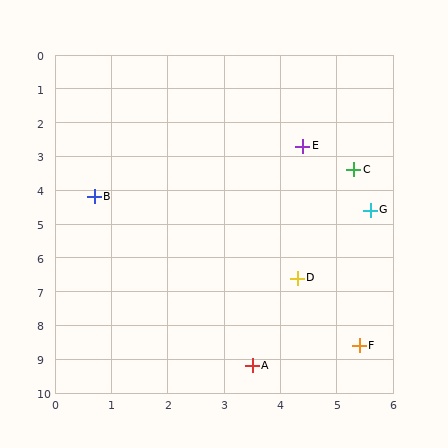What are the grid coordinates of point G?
Point G is at approximately (5.6, 4.6).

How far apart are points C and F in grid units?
Points C and F are about 5.2 grid units apart.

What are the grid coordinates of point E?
Point E is at approximately (4.4, 2.7).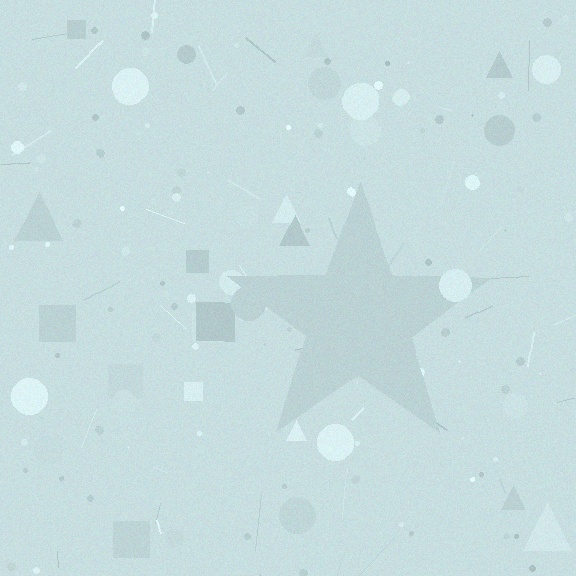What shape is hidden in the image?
A star is hidden in the image.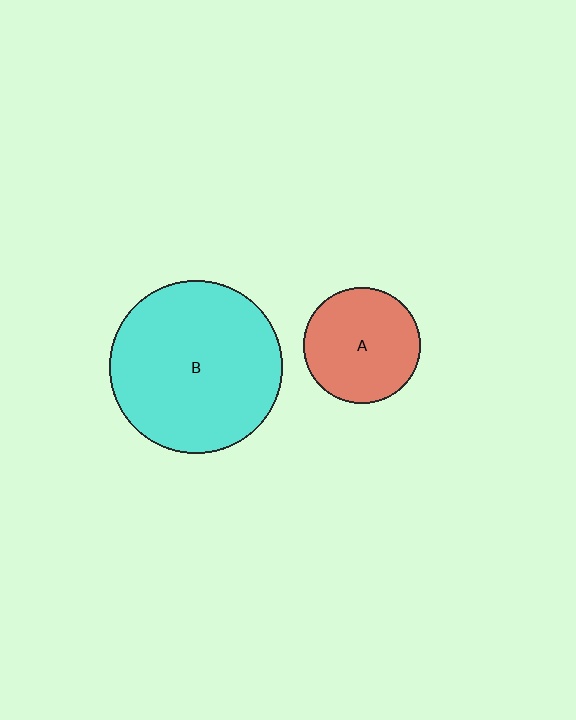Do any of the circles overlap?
No, none of the circles overlap.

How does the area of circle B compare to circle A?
Approximately 2.2 times.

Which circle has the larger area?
Circle B (cyan).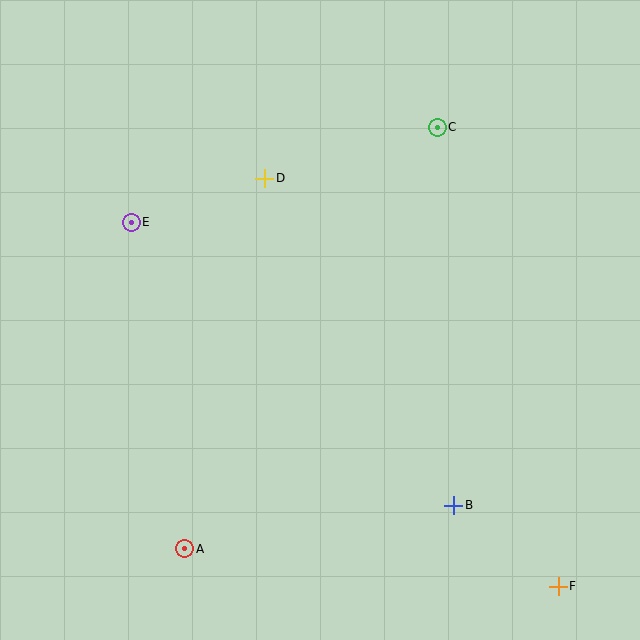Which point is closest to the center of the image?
Point D at (265, 178) is closest to the center.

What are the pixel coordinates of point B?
Point B is at (454, 505).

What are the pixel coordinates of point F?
Point F is at (558, 586).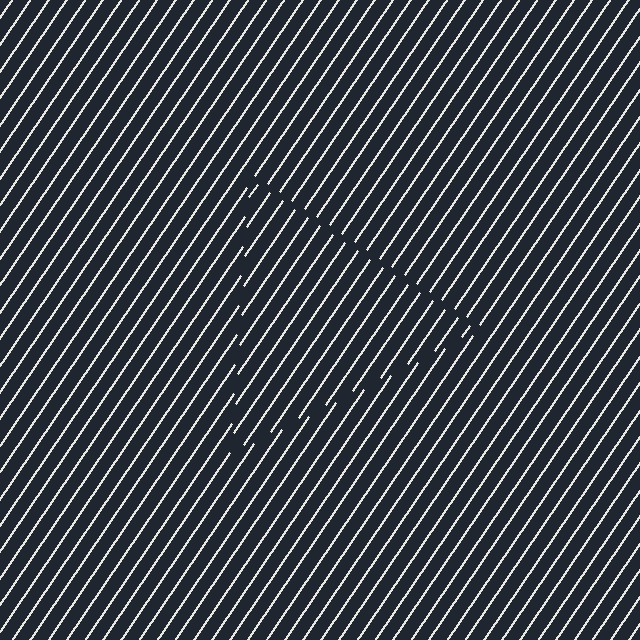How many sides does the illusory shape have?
3 sides — the line-ends trace a triangle.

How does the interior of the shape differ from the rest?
The interior of the shape contains the same grating, shifted by half a period — the contour is defined by the phase discontinuity where line-ends from the inner and outer gratings abut.